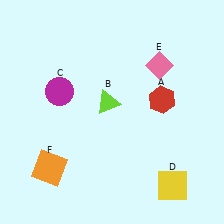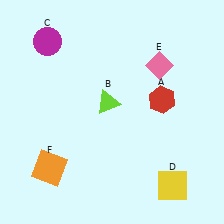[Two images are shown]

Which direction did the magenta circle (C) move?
The magenta circle (C) moved up.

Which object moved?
The magenta circle (C) moved up.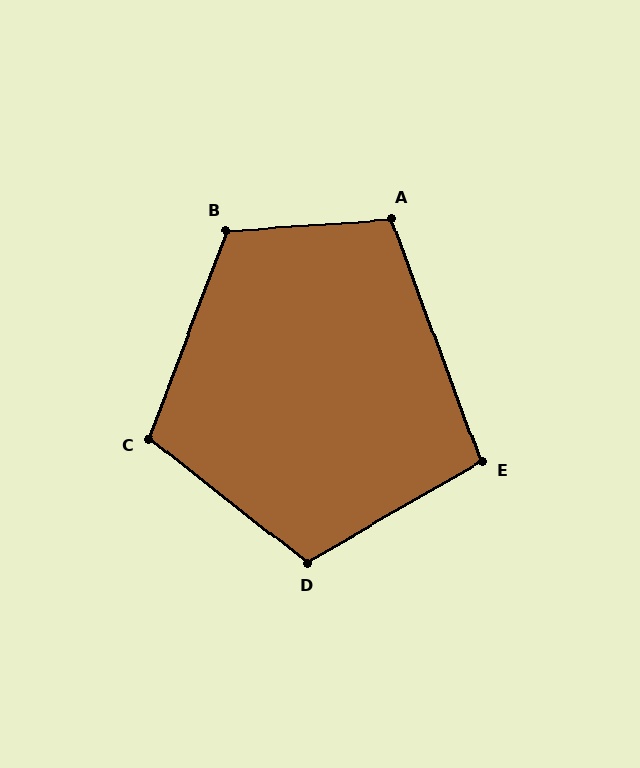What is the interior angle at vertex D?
Approximately 112 degrees (obtuse).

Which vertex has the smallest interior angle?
E, at approximately 100 degrees.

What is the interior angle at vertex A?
Approximately 107 degrees (obtuse).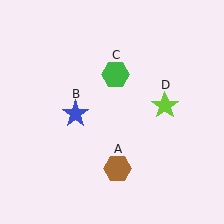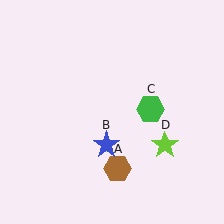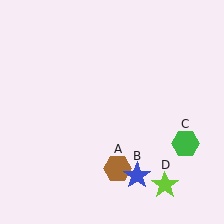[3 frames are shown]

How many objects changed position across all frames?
3 objects changed position: blue star (object B), green hexagon (object C), lime star (object D).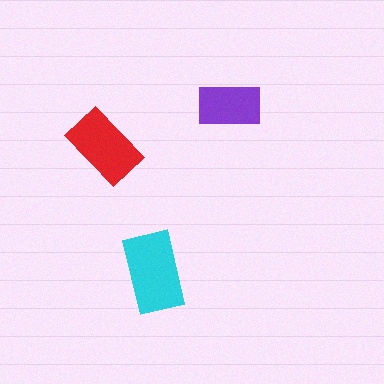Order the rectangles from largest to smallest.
the cyan one, the red one, the purple one.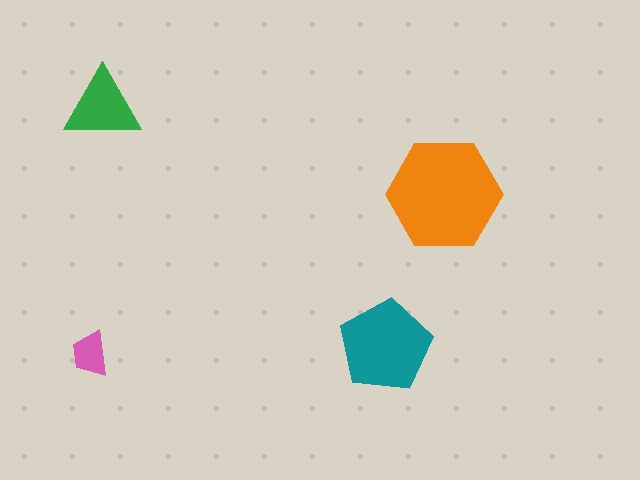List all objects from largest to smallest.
The orange hexagon, the teal pentagon, the green triangle, the pink trapezoid.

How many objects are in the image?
There are 4 objects in the image.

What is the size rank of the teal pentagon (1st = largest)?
2nd.